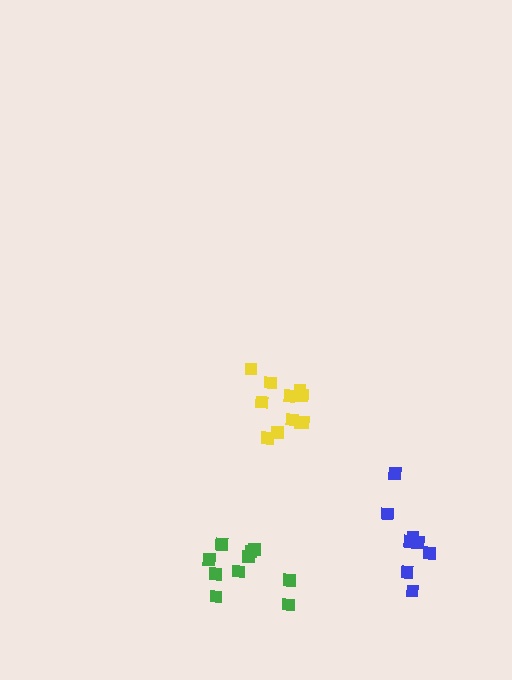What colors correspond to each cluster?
The clusters are colored: yellow, blue, green.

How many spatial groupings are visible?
There are 3 spatial groupings.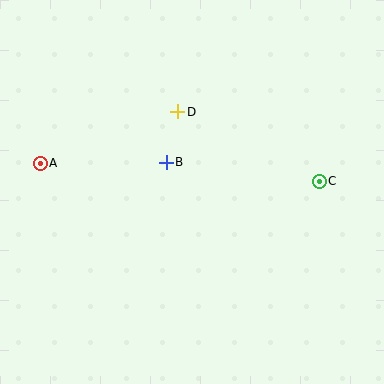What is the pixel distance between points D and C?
The distance between D and C is 158 pixels.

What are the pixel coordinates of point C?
Point C is at (319, 181).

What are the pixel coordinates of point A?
Point A is at (40, 163).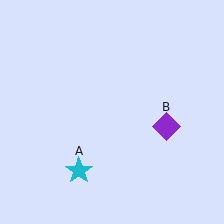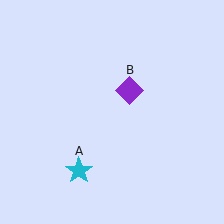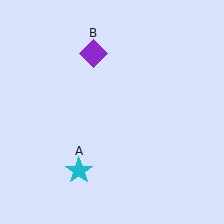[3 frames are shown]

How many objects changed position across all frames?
1 object changed position: purple diamond (object B).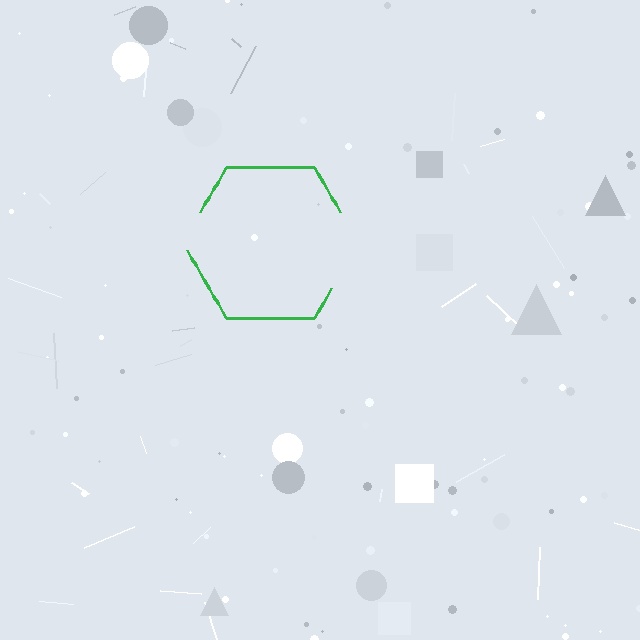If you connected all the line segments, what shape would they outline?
They would outline a hexagon.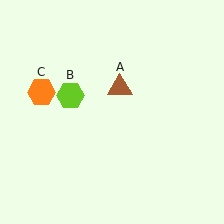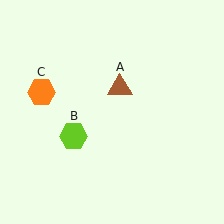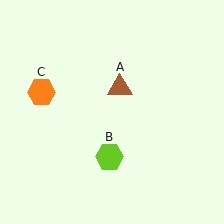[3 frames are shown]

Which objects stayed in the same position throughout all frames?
Brown triangle (object A) and orange hexagon (object C) remained stationary.